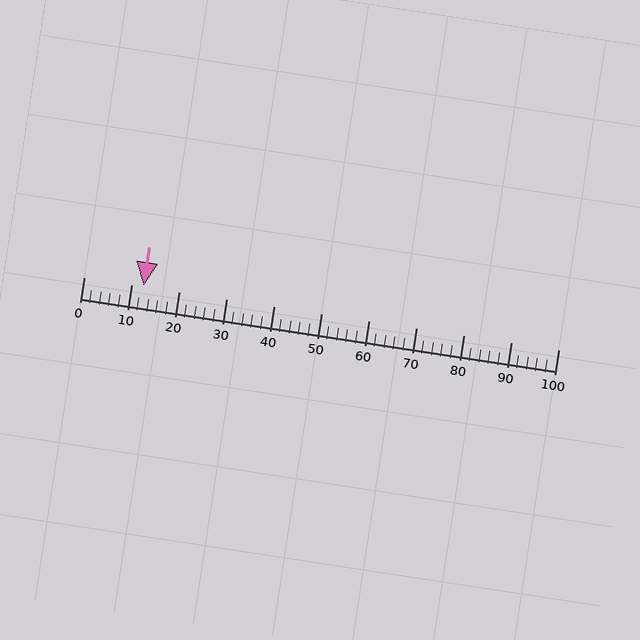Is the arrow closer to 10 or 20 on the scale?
The arrow is closer to 10.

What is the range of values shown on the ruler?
The ruler shows values from 0 to 100.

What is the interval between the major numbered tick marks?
The major tick marks are spaced 10 units apart.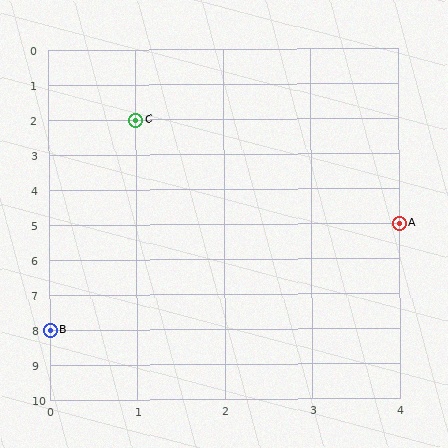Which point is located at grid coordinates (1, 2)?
Point C is at (1, 2).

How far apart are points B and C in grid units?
Points B and C are 1 column and 6 rows apart (about 6.1 grid units diagonally).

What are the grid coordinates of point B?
Point B is at grid coordinates (0, 8).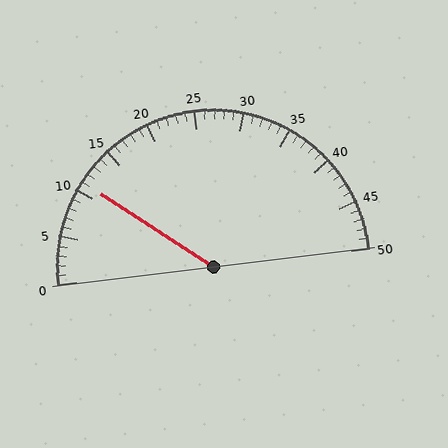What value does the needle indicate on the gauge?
The needle indicates approximately 11.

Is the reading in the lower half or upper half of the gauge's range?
The reading is in the lower half of the range (0 to 50).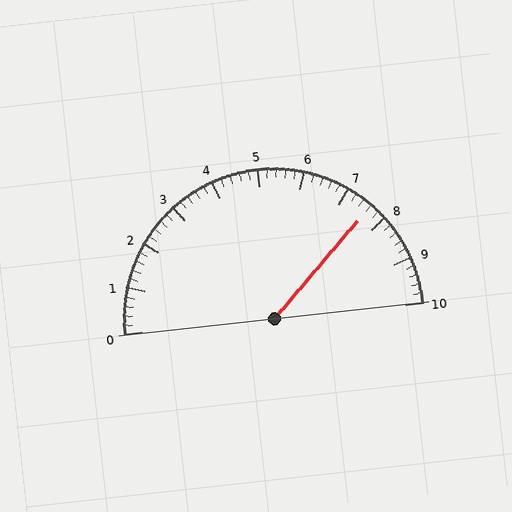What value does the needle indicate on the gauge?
The needle indicates approximately 7.6.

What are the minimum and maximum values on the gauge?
The gauge ranges from 0 to 10.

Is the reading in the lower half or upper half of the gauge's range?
The reading is in the upper half of the range (0 to 10).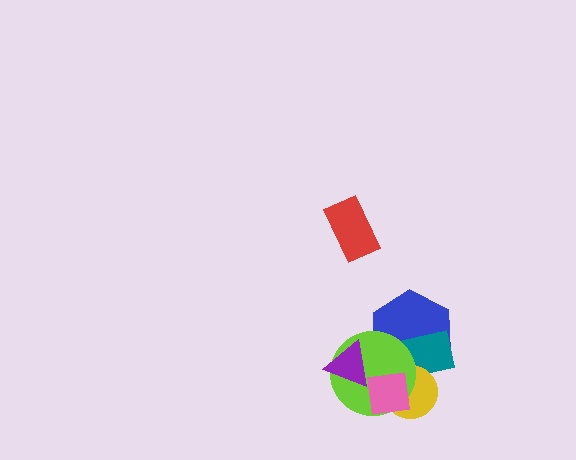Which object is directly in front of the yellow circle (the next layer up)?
The lime circle is directly in front of the yellow circle.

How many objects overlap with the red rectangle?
0 objects overlap with the red rectangle.